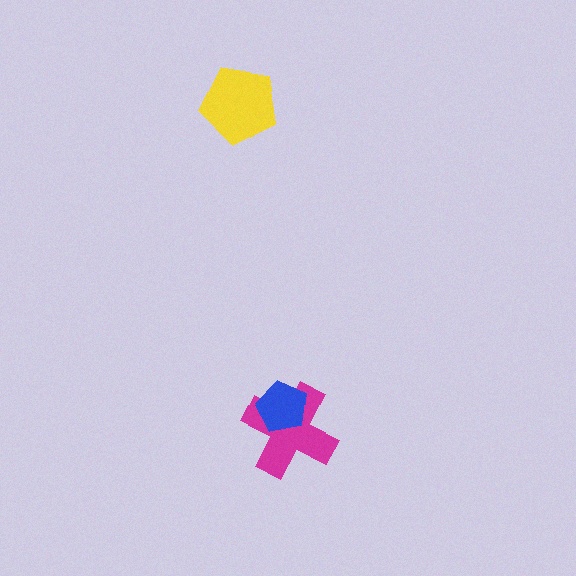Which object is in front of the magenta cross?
The blue pentagon is in front of the magenta cross.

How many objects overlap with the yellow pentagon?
0 objects overlap with the yellow pentagon.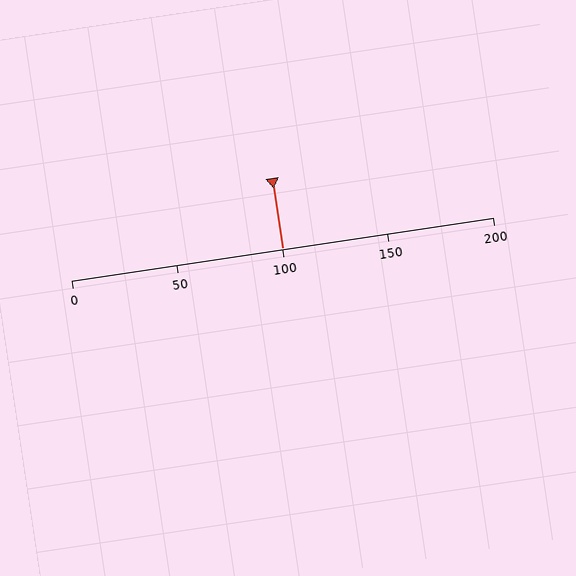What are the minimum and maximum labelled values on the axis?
The axis runs from 0 to 200.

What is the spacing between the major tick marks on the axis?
The major ticks are spaced 50 apart.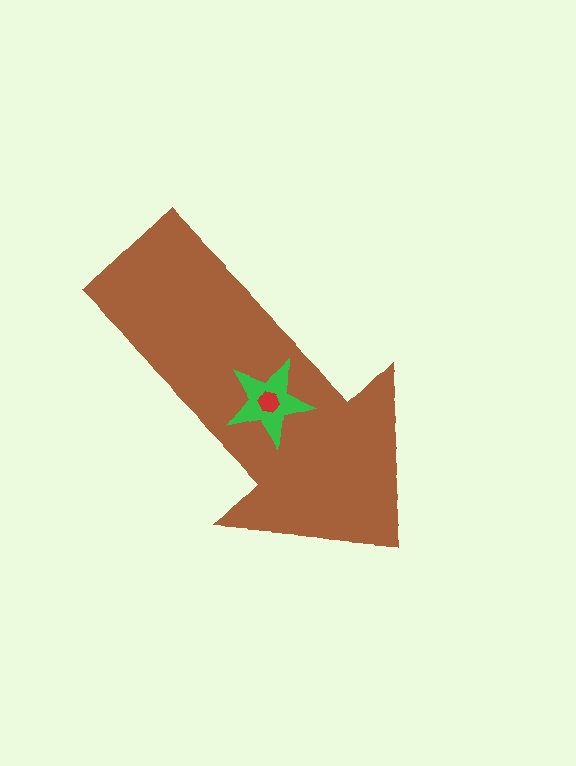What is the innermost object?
The red hexagon.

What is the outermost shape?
The brown arrow.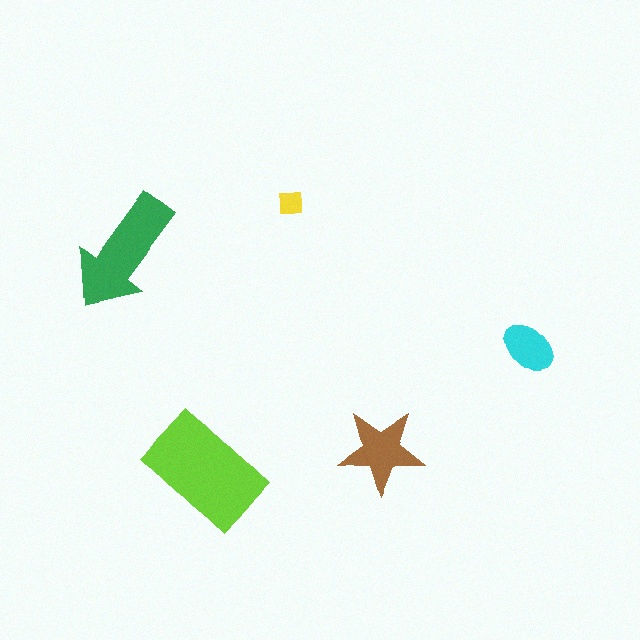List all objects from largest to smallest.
The lime rectangle, the green arrow, the brown star, the cyan ellipse, the yellow square.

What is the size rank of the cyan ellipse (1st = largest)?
4th.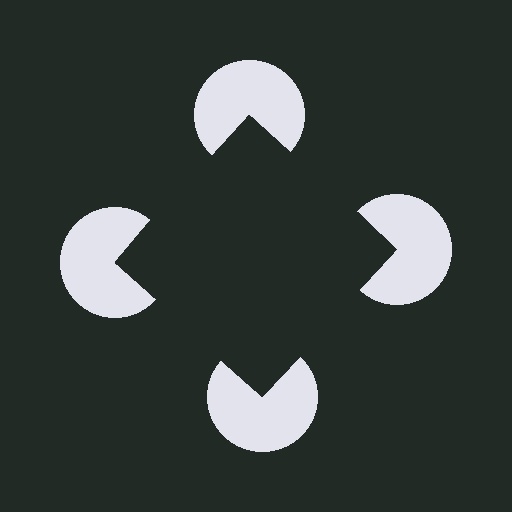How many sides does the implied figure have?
4 sides.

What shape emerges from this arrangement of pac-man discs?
An illusory square — its edges are inferred from the aligned wedge cuts in the pac-man discs, not physically drawn.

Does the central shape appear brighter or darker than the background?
It typically appears slightly darker than the background, even though no actual brightness change is drawn.